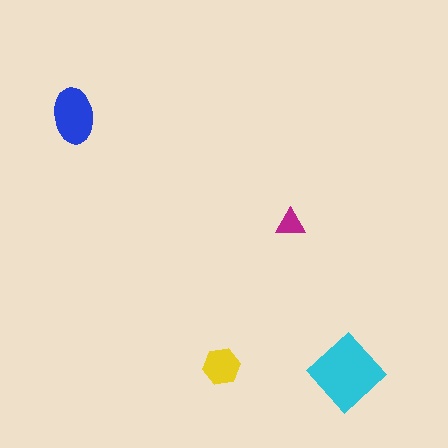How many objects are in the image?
There are 4 objects in the image.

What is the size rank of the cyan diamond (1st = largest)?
1st.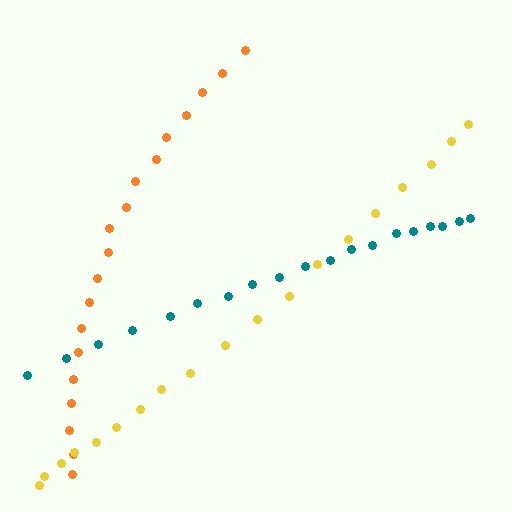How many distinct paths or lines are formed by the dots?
There are 3 distinct paths.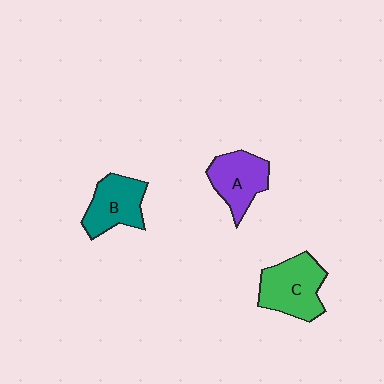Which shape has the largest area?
Shape C (green).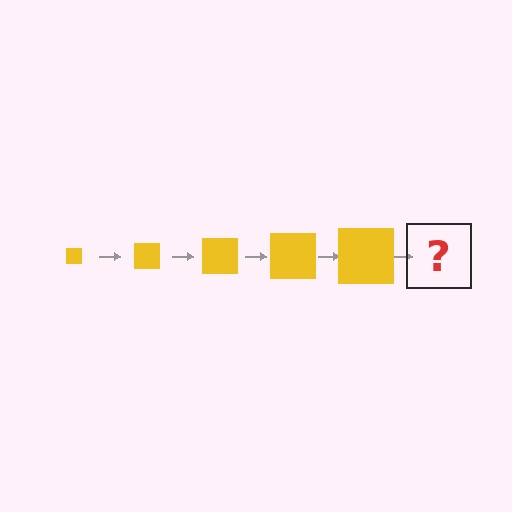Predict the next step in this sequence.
The next step is a yellow square, larger than the previous one.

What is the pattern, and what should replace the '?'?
The pattern is that the square gets progressively larger each step. The '?' should be a yellow square, larger than the previous one.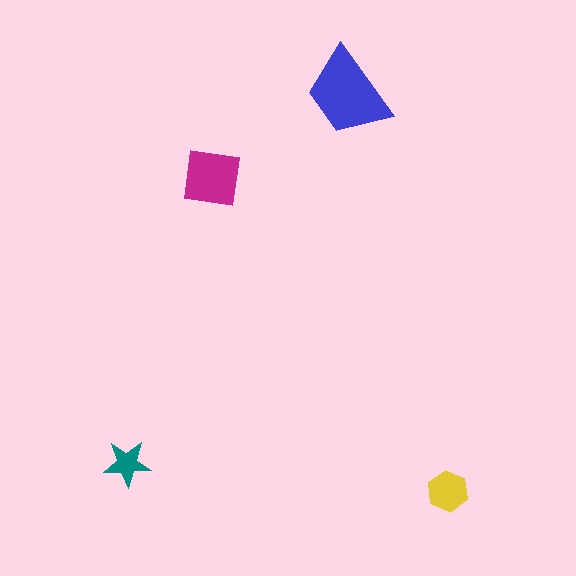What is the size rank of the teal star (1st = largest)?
4th.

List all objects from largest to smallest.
The blue trapezoid, the magenta square, the yellow hexagon, the teal star.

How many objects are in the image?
There are 4 objects in the image.